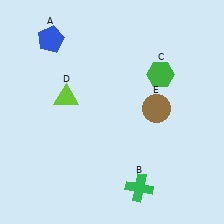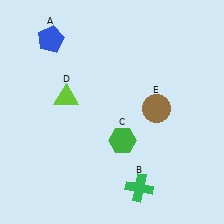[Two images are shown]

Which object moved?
The green hexagon (C) moved down.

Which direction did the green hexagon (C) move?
The green hexagon (C) moved down.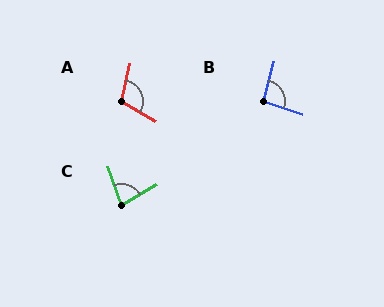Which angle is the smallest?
C, at approximately 79 degrees.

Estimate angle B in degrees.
Approximately 94 degrees.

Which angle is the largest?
A, at approximately 107 degrees.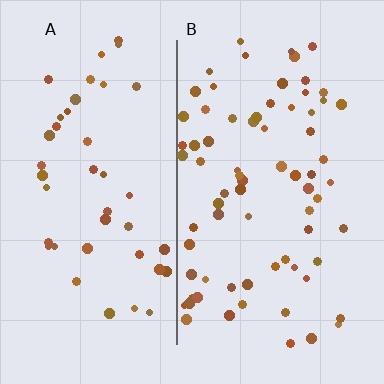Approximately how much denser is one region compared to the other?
Approximately 1.7× — region B over region A.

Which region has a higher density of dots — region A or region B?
B (the right).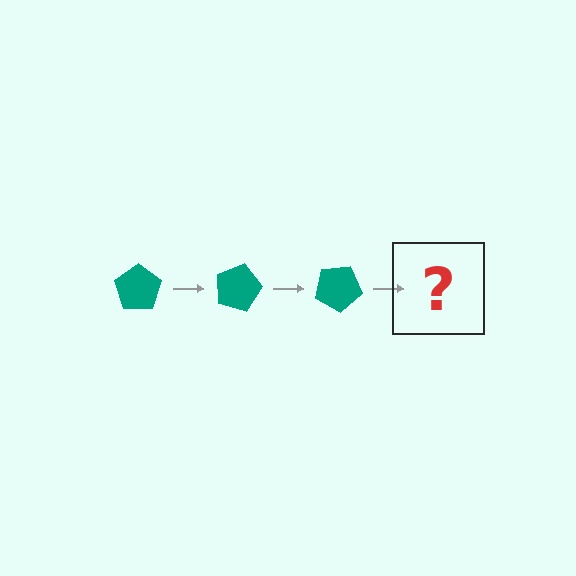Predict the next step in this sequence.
The next step is a teal pentagon rotated 45 degrees.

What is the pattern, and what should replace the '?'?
The pattern is that the pentagon rotates 15 degrees each step. The '?' should be a teal pentagon rotated 45 degrees.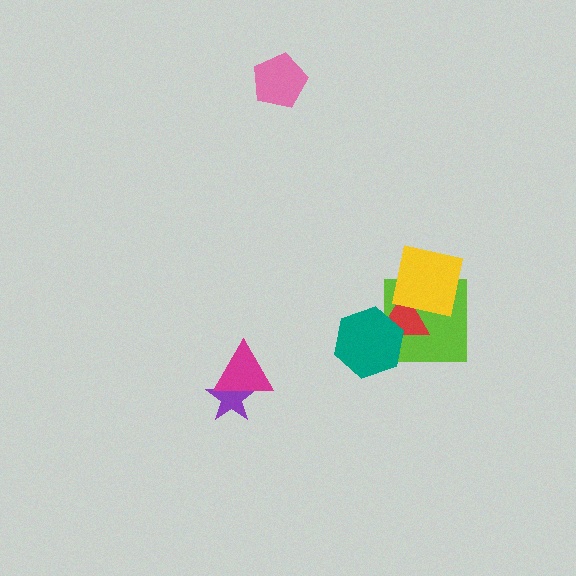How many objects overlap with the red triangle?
3 objects overlap with the red triangle.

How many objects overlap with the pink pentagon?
0 objects overlap with the pink pentagon.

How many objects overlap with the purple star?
1 object overlaps with the purple star.